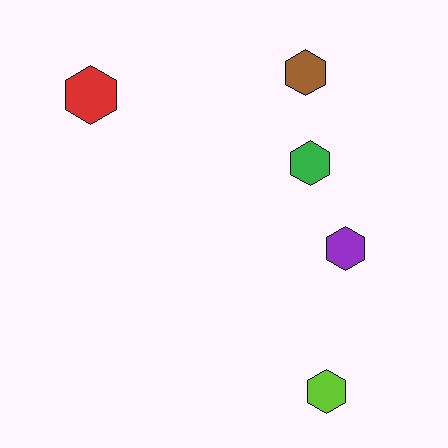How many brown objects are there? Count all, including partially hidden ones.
There is 1 brown object.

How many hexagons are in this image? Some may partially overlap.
There are 5 hexagons.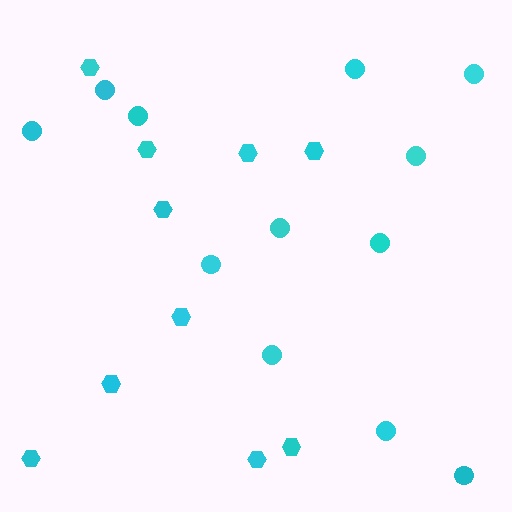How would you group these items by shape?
There are 2 groups: one group of hexagons (10) and one group of circles (12).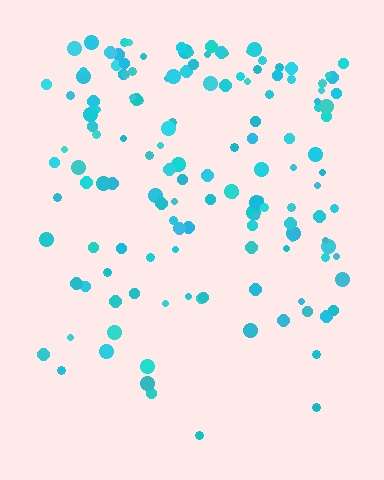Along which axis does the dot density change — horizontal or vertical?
Vertical.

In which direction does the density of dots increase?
From bottom to top, with the top side densest.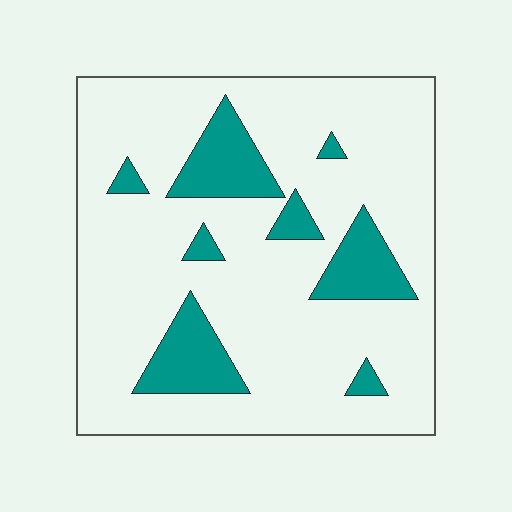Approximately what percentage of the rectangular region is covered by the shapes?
Approximately 20%.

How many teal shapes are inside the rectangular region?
8.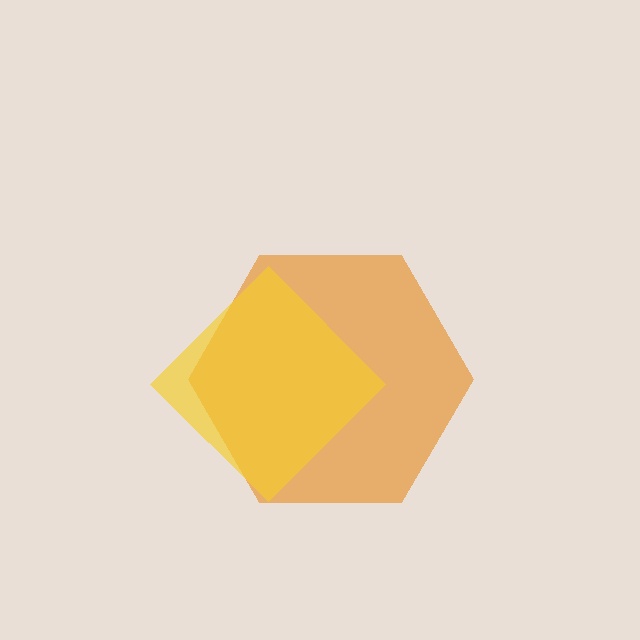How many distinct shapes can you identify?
There are 2 distinct shapes: an orange hexagon, a yellow diamond.